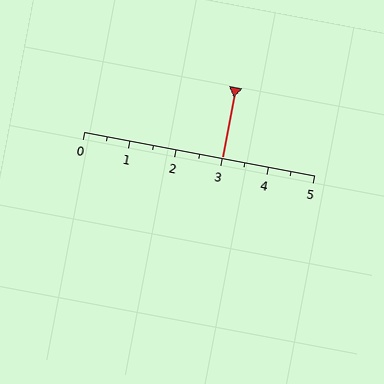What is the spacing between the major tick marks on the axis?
The major ticks are spaced 1 apart.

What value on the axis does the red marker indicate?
The marker indicates approximately 3.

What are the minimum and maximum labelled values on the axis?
The axis runs from 0 to 5.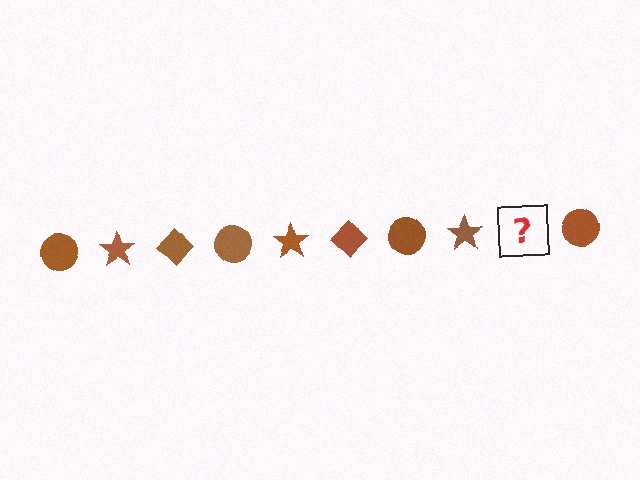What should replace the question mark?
The question mark should be replaced with a brown diamond.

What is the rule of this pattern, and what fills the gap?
The rule is that the pattern cycles through circle, star, diamond shapes in brown. The gap should be filled with a brown diamond.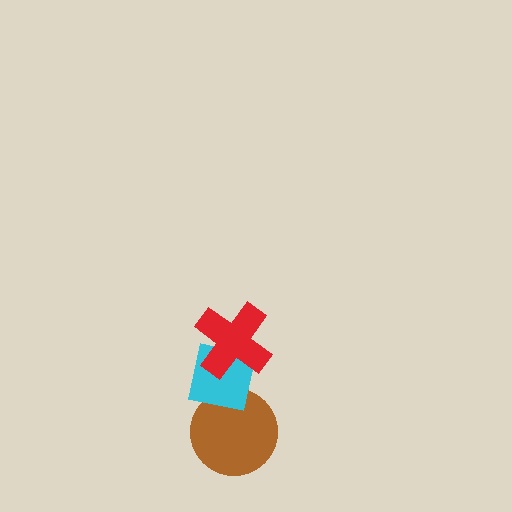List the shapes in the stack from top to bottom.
From top to bottom: the red cross, the cyan square, the brown circle.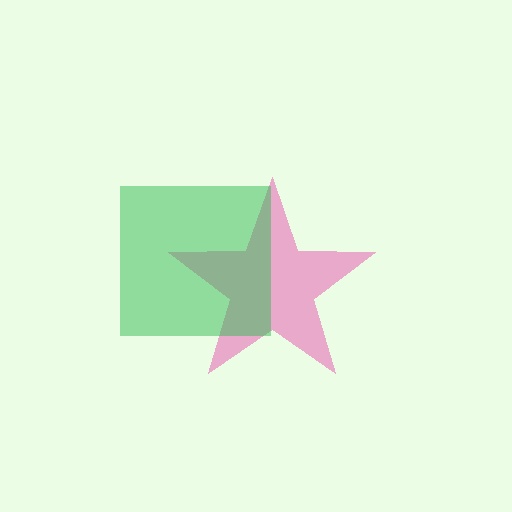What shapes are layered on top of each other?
The layered shapes are: a pink star, a green square.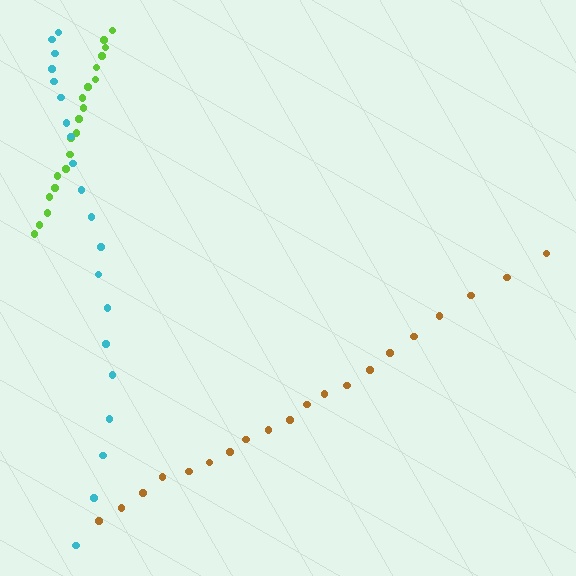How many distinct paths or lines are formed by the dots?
There are 3 distinct paths.